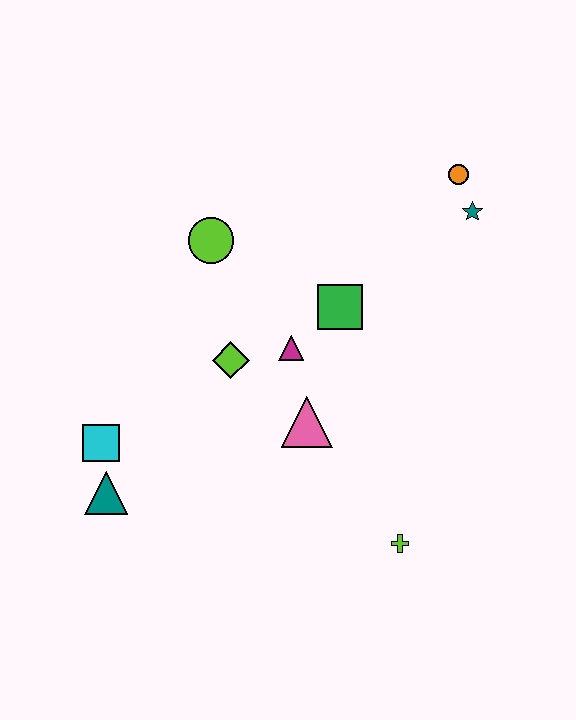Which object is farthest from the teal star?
The teal triangle is farthest from the teal star.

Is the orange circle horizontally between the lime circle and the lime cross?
No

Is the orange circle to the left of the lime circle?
No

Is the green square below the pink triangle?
No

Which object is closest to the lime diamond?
The magenta triangle is closest to the lime diamond.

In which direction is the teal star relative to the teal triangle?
The teal star is to the right of the teal triangle.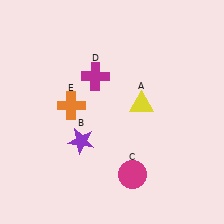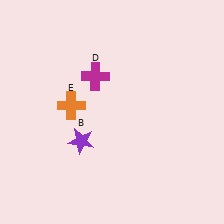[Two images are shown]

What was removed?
The yellow triangle (A), the magenta circle (C) were removed in Image 2.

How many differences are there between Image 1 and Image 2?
There are 2 differences between the two images.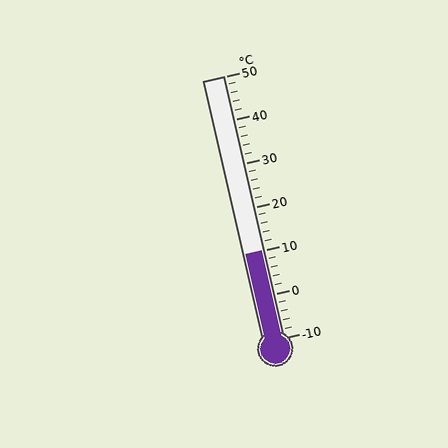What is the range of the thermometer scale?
The thermometer scale ranges from -10°C to 50°C.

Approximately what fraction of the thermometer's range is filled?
The thermometer is filled to approximately 35% of its range.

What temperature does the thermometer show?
The thermometer shows approximately 10°C.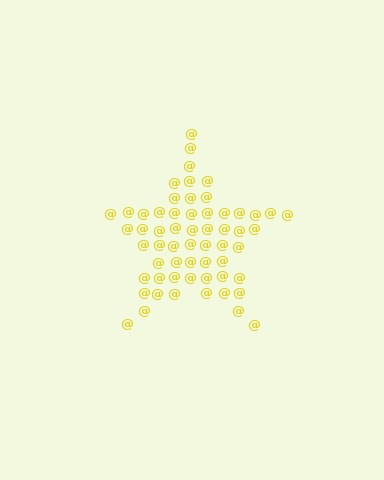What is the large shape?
The large shape is a star.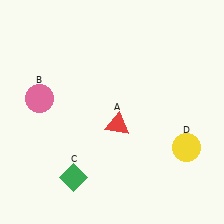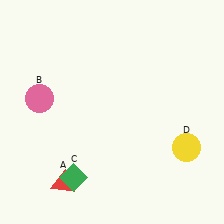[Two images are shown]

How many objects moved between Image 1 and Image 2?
1 object moved between the two images.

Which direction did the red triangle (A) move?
The red triangle (A) moved down.